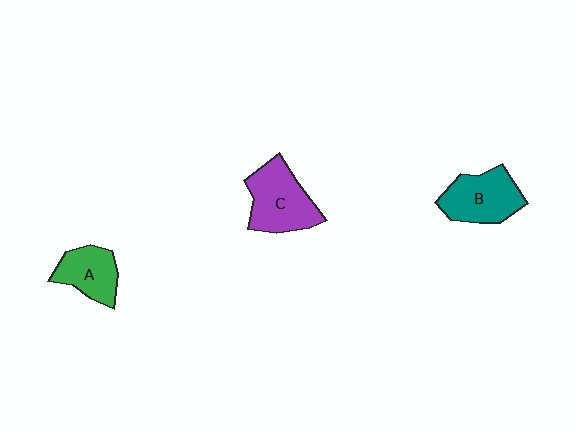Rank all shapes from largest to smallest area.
From largest to smallest: C (purple), B (teal), A (green).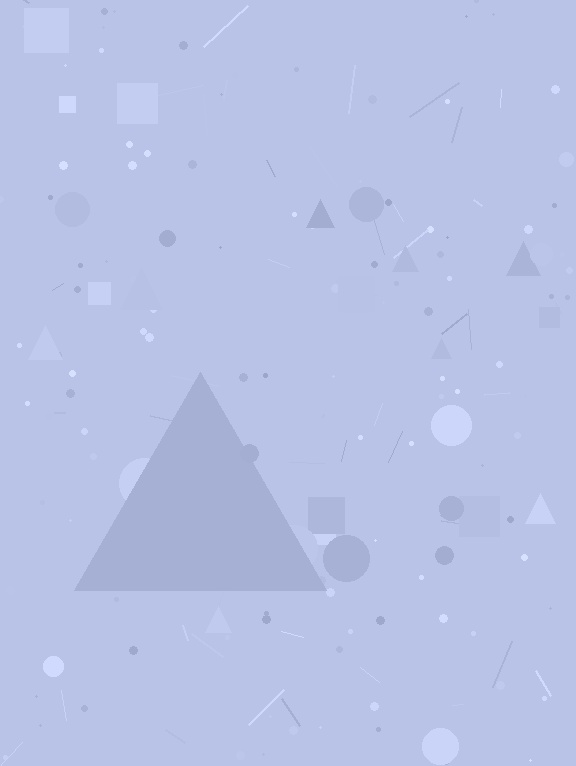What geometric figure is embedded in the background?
A triangle is embedded in the background.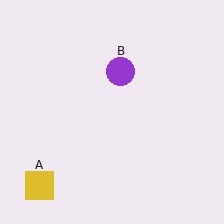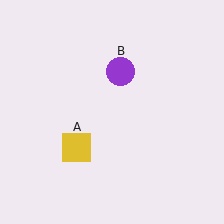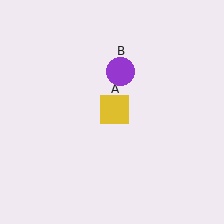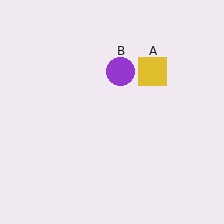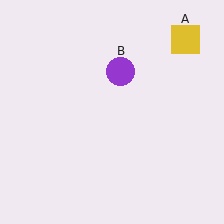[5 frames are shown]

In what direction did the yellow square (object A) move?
The yellow square (object A) moved up and to the right.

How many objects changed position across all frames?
1 object changed position: yellow square (object A).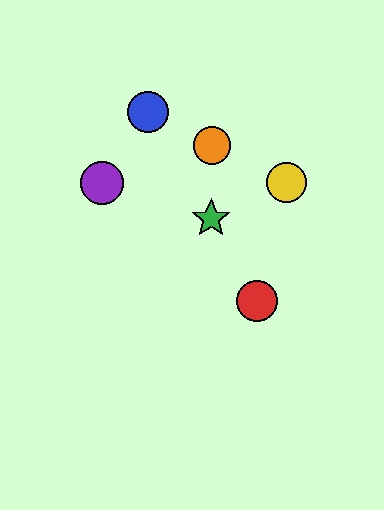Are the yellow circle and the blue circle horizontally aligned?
No, the yellow circle is at y≈183 and the blue circle is at y≈112.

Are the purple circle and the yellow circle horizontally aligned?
Yes, both are at y≈183.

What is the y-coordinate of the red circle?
The red circle is at y≈301.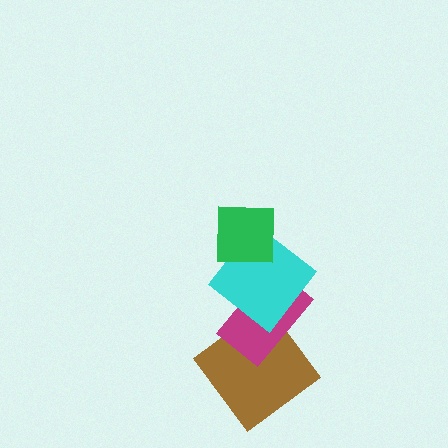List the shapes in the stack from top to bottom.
From top to bottom: the green square, the cyan diamond, the magenta rectangle, the brown diamond.